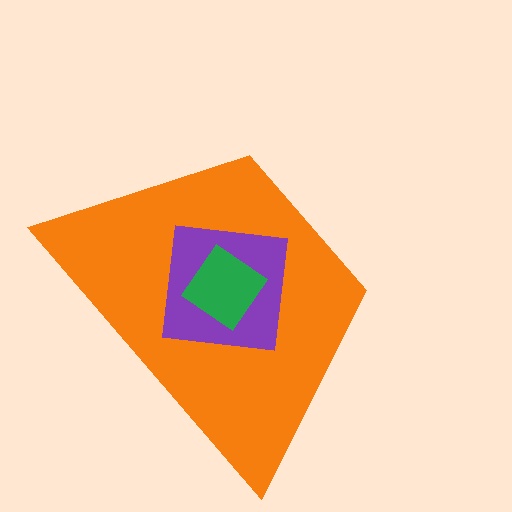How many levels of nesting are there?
3.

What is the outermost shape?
The orange trapezoid.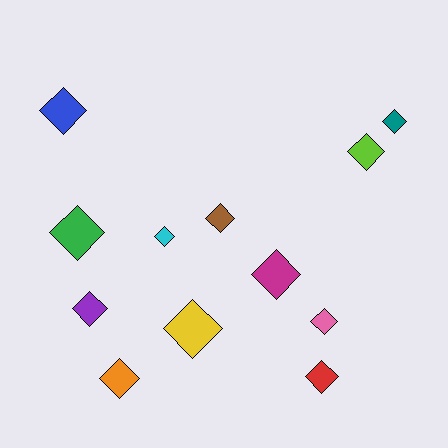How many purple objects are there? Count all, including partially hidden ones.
There is 1 purple object.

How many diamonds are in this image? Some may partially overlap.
There are 12 diamonds.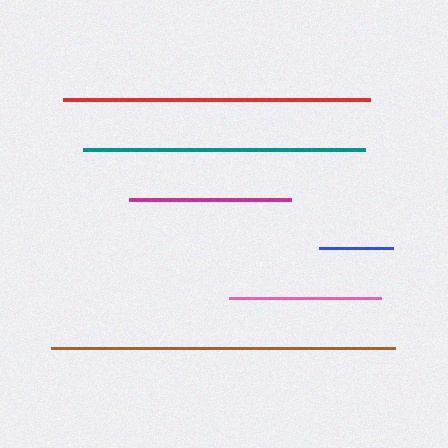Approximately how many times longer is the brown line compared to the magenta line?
The brown line is approximately 2.1 times the length of the magenta line.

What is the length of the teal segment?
The teal segment is approximately 282 pixels long.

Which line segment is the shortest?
The blue line is the shortest at approximately 75 pixels.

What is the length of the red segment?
The red segment is approximately 307 pixels long.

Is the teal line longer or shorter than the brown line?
The brown line is longer than the teal line.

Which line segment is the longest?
The brown line is the longest at approximately 344 pixels.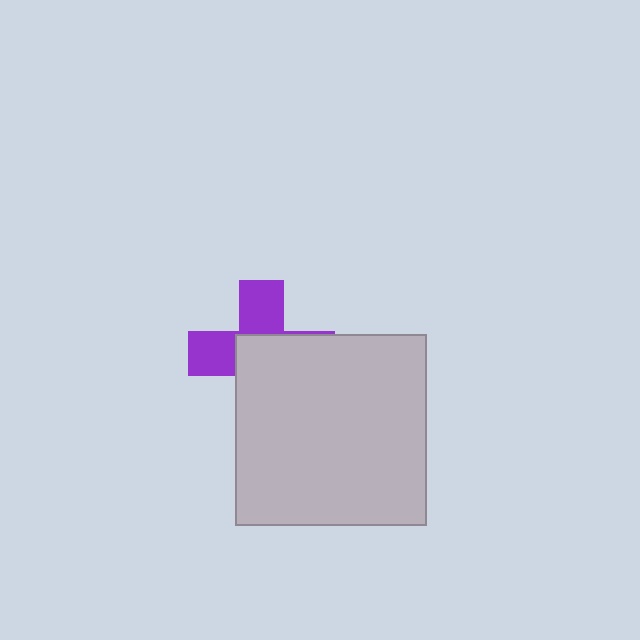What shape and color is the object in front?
The object in front is a light gray square.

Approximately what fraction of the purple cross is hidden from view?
Roughly 59% of the purple cross is hidden behind the light gray square.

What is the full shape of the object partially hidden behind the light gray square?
The partially hidden object is a purple cross.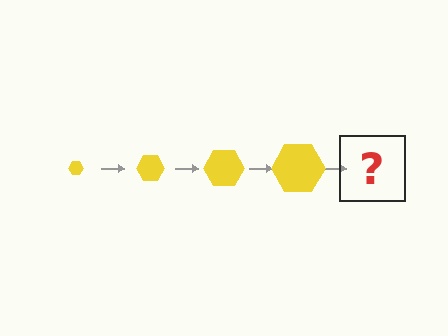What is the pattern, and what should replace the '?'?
The pattern is that the hexagon gets progressively larger each step. The '?' should be a yellow hexagon, larger than the previous one.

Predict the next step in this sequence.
The next step is a yellow hexagon, larger than the previous one.